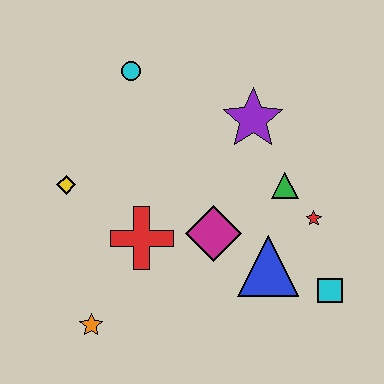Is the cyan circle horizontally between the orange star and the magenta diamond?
Yes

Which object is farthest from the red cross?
The cyan square is farthest from the red cross.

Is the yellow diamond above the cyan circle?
No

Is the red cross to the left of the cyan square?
Yes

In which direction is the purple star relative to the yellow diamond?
The purple star is to the right of the yellow diamond.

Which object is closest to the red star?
The green triangle is closest to the red star.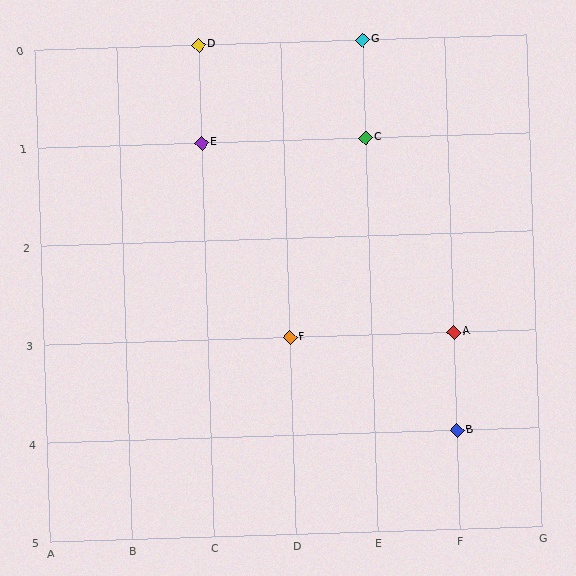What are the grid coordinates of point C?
Point C is at grid coordinates (E, 1).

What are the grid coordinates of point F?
Point F is at grid coordinates (D, 3).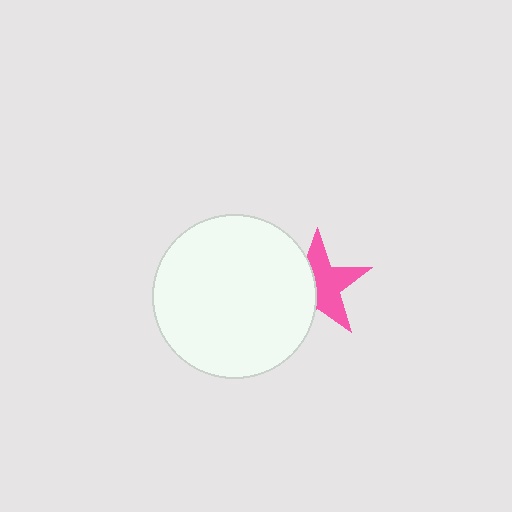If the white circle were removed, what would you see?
You would see the complete pink star.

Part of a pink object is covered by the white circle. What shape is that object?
It is a star.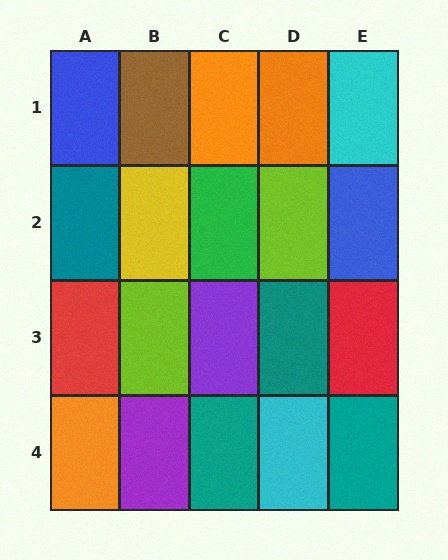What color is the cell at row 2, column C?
Green.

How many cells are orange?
3 cells are orange.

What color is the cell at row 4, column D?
Cyan.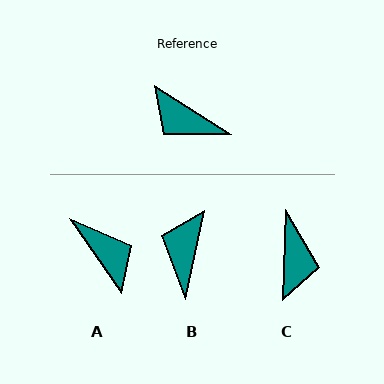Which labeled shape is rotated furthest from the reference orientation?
A, about 157 degrees away.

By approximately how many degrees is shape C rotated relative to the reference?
Approximately 120 degrees counter-clockwise.